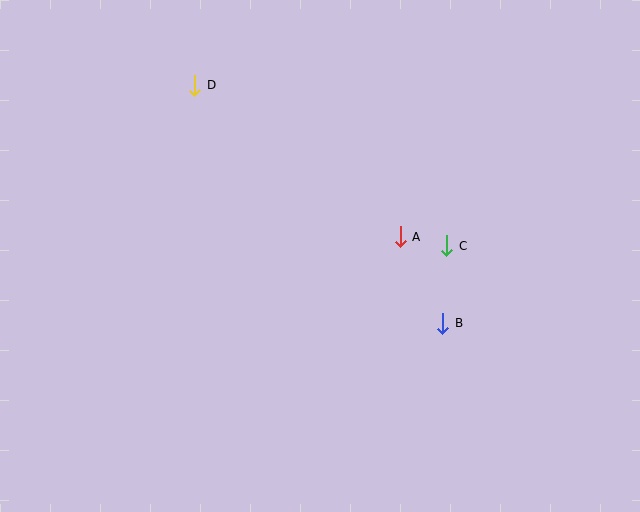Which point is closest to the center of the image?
Point A at (400, 237) is closest to the center.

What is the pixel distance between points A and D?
The distance between A and D is 256 pixels.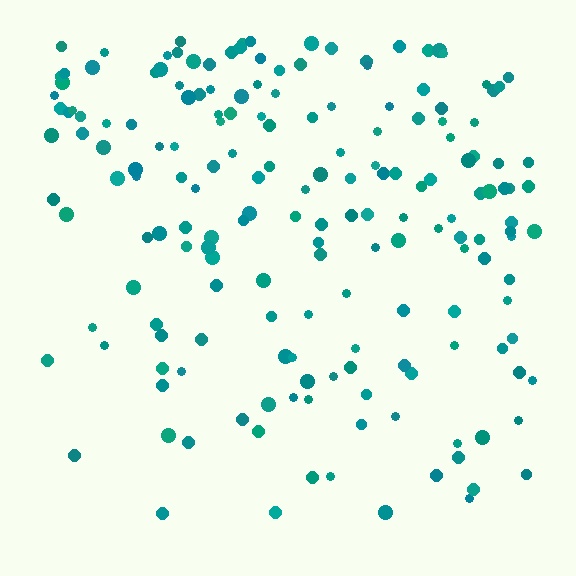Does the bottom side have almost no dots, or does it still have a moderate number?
Still a moderate number, just noticeably fewer than the top.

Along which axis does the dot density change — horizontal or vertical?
Vertical.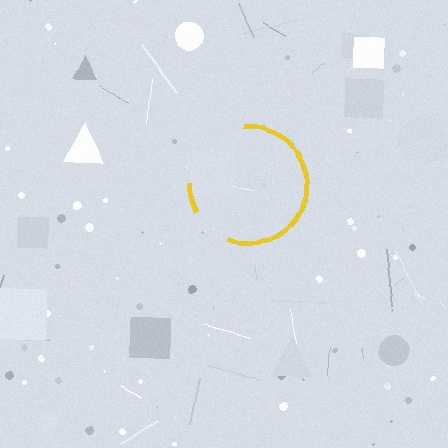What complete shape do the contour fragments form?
The contour fragments form a circle.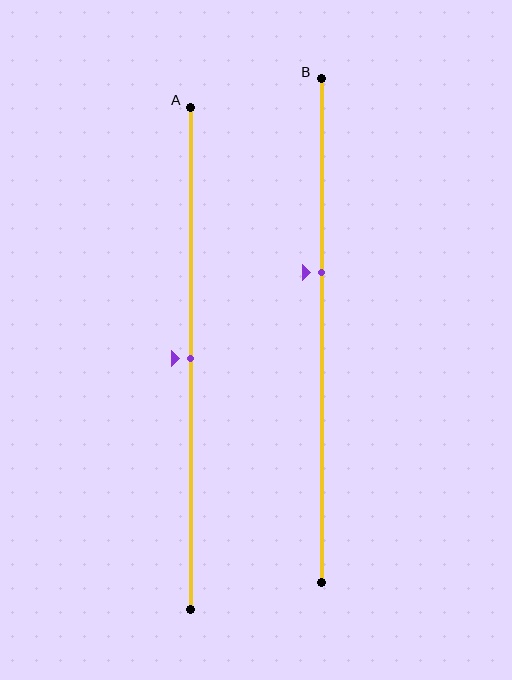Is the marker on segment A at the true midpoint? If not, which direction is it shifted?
Yes, the marker on segment A is at the true midpoint.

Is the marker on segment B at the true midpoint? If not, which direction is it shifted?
No, the marker on segment B is shifted upward by about 11% of the segment length.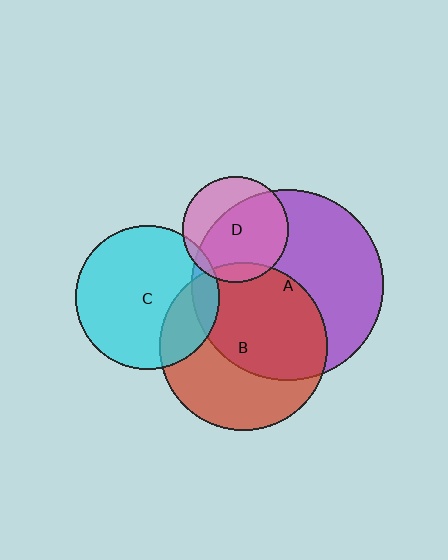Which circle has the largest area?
Circle A (purple).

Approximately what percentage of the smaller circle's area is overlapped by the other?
Approximately 10%.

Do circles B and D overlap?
Yes.